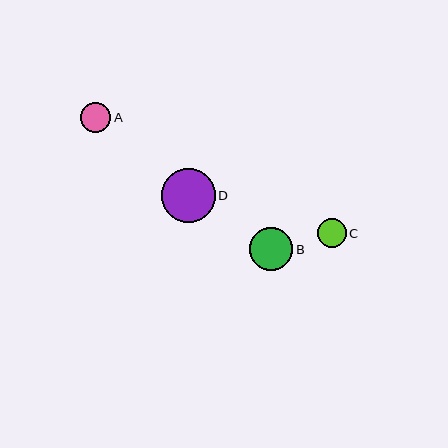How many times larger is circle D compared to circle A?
Circle D is approximately 1.8 times the size of circle A.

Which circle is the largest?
Circle D is the largest with a size of approximately 54 pixels.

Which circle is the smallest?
Circle C is the smallest with a size of approximately 28 pixels.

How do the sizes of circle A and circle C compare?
Circle A and circle C are approximately the same size.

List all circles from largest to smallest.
From largest to smallest: D, B, A, C.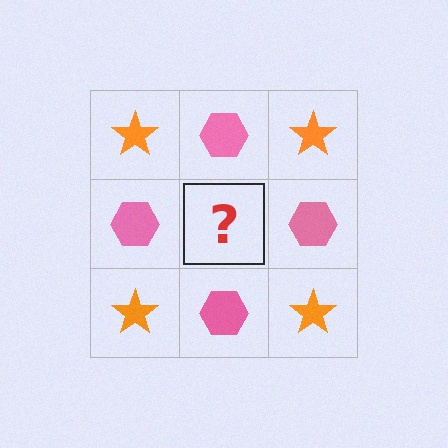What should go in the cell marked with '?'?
The missing cell should contain an orange star.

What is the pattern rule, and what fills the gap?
The rule is that it alternates orange star and pink hexagon in a checkerboard pattern. The gap should be filled with an orange star.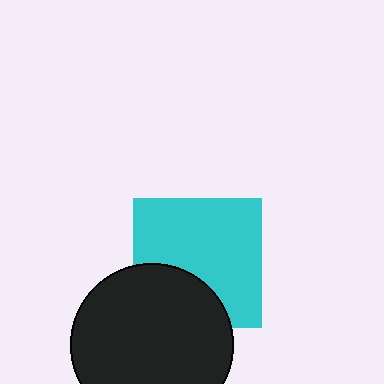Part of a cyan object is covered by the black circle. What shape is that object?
It is a square.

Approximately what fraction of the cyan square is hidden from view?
Roughly 30% of the cyan square is hidden behind the black circle.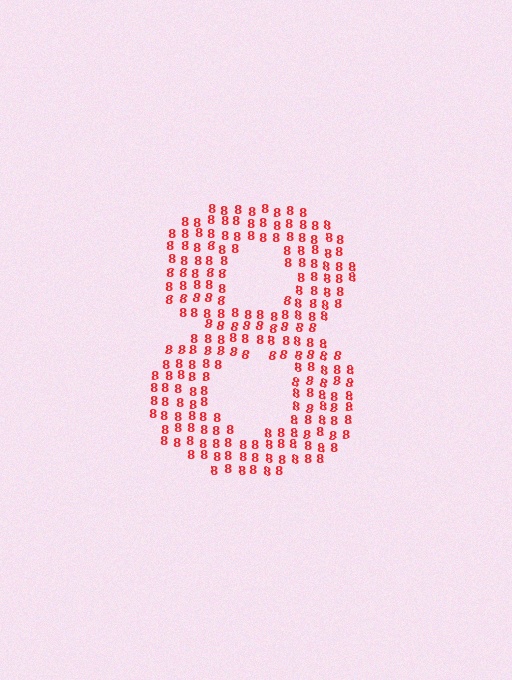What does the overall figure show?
The overall figure shows the digit 8.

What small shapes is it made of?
It is made of small digit 8's.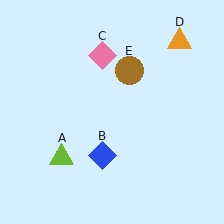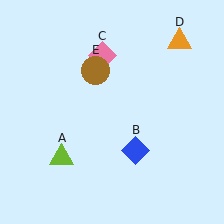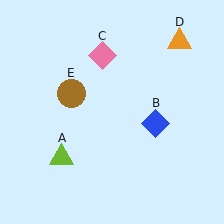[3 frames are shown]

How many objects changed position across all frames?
2 objects changed position: blue diamond (object B), brown circle (object E).